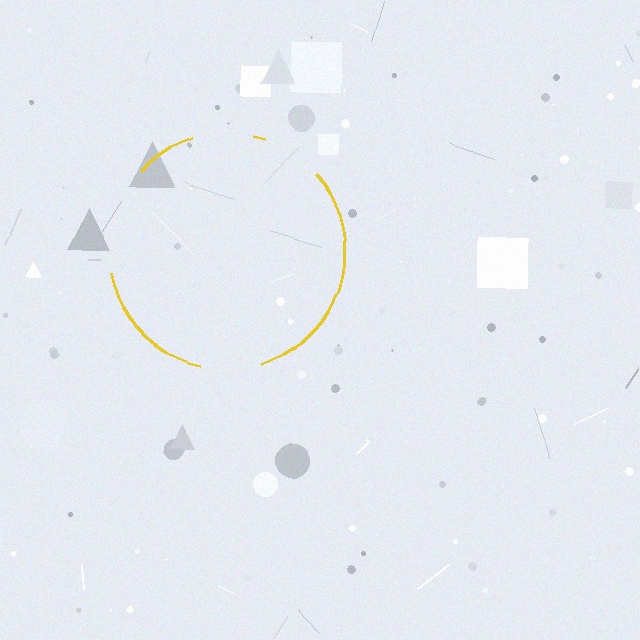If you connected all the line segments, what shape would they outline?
They would outline a circle.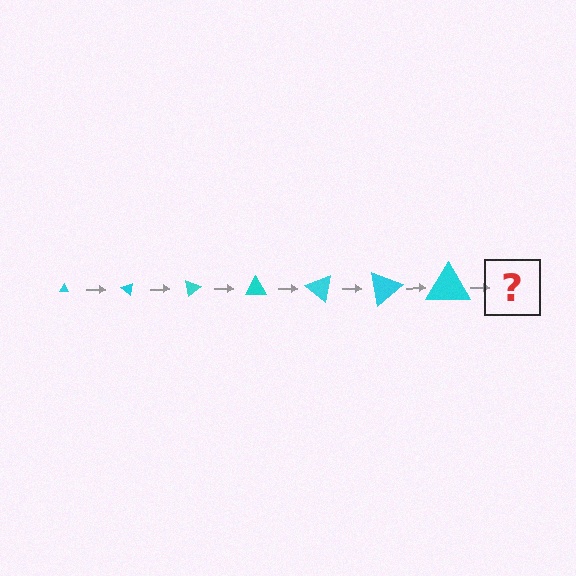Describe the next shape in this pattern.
It should be a triangle, larger than the previous one and rotated 280 degrees from the start.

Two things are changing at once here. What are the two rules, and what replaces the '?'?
The two rules are that the triangle grows larger each step and it rotates 40 degrees each step. The '?' should be a triangle, larger than the previous one and rotated 280 degrees from the start.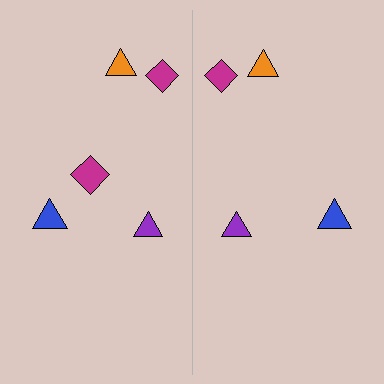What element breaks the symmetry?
A magenta diamond is missing from the right side.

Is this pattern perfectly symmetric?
No, the pattern is not perfectly symmetric. A magenta diamond is missing from the right side.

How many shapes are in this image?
There are 9 shapes in this image.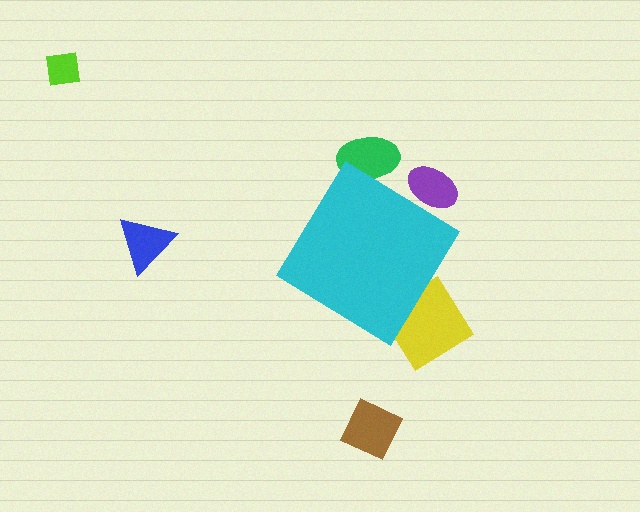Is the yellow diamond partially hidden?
Yes, the yellow diamond is partially hidden behind the cyan diamond.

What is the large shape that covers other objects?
A cyan diamond.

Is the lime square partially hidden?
No, the lime square is fully visible.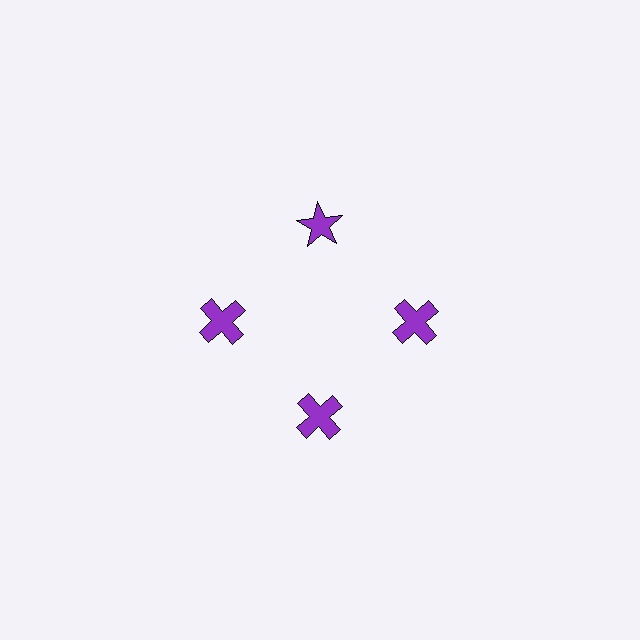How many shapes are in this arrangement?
There are 4 shapes arranged in a ring pattern.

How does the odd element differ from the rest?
It has a different shape: star instead of cross.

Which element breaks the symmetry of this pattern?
The purple star at roughly the 12 o'clock position breaks the symmetry. All other shapes are purple crosses.